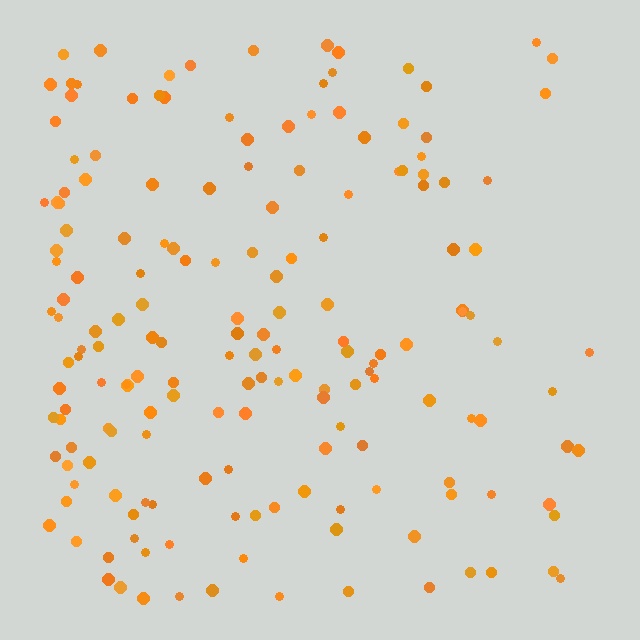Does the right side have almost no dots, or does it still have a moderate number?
Still a moderate number, just noticeably fewer than the left.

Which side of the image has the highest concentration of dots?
The left.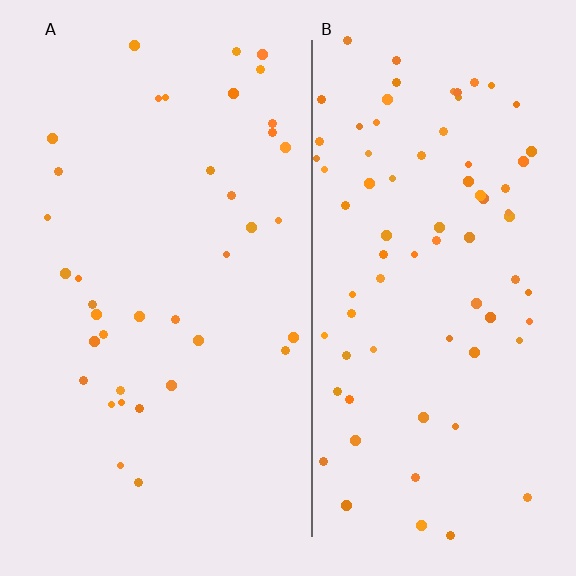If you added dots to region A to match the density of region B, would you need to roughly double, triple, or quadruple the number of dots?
Approximately double.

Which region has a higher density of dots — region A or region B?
B (the right).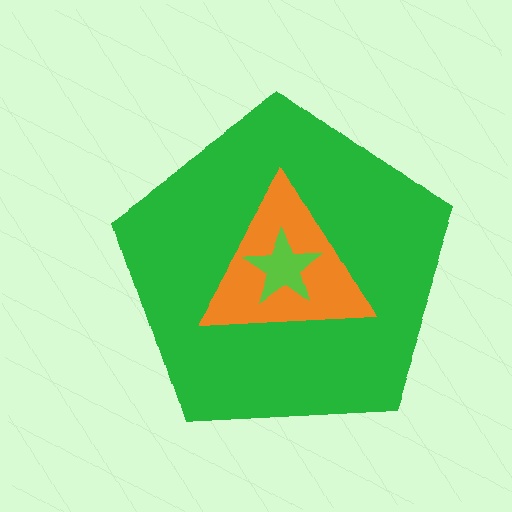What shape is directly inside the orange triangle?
The lime star.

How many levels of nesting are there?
3.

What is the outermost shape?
The green pentagon.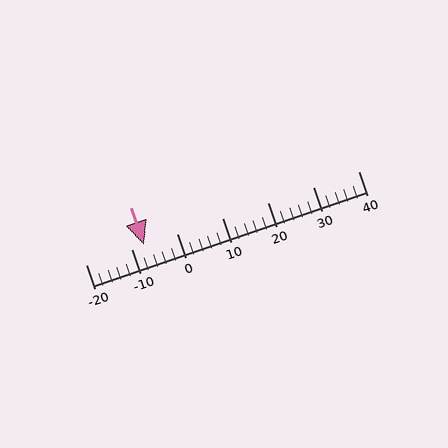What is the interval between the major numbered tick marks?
The major tick marks are spaced 10 units apart.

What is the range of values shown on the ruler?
The ruler shows values from -20 to 40.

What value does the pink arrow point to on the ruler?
The pink arrow points to approximately -7.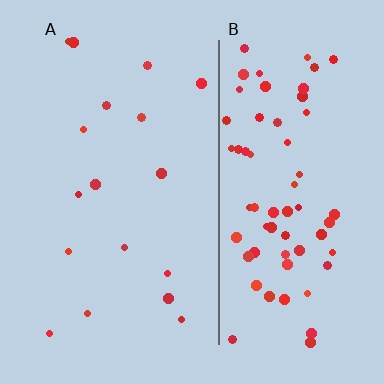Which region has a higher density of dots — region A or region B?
B (the right).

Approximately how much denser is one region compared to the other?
Approximately 4.0× — region B over region A.